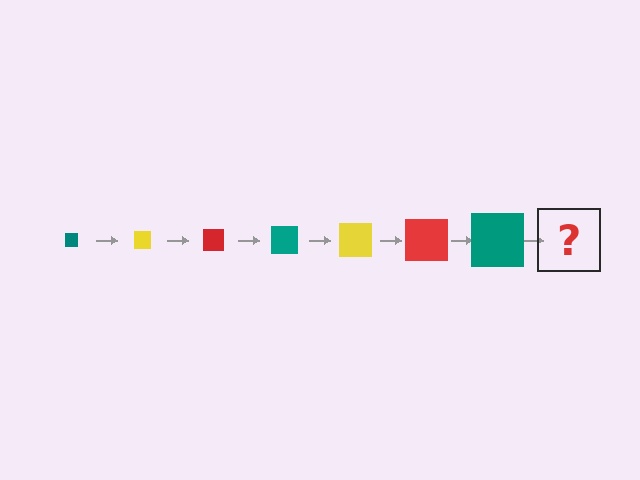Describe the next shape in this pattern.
It should be a yellow square, larger than the previous one.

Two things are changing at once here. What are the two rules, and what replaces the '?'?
The two rules are that the square grows larger each step and the color cycles through teal, yellow, and red. The '?' should be a yellow square, larger than the previous one.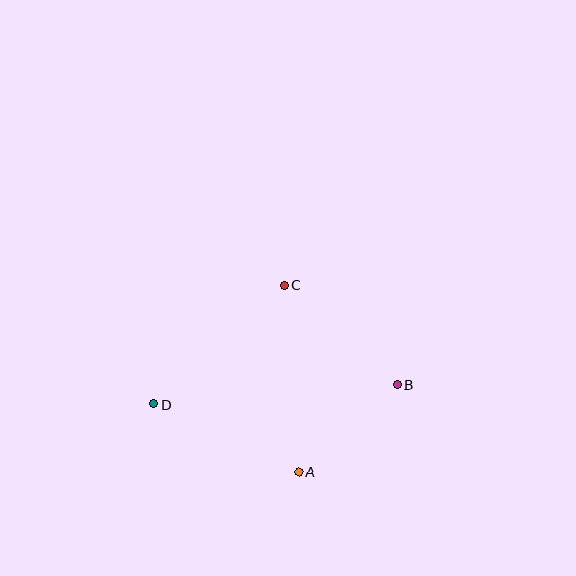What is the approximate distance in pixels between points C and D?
The distance between C and D is approximately 177 pixels.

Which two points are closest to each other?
Points A and B are closest to each other.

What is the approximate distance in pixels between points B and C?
The distance between B and C is approximately 150 pixels.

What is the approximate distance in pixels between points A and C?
The distance between A and C is approximately 187 pixels.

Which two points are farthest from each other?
Points B and D are farthest from each other.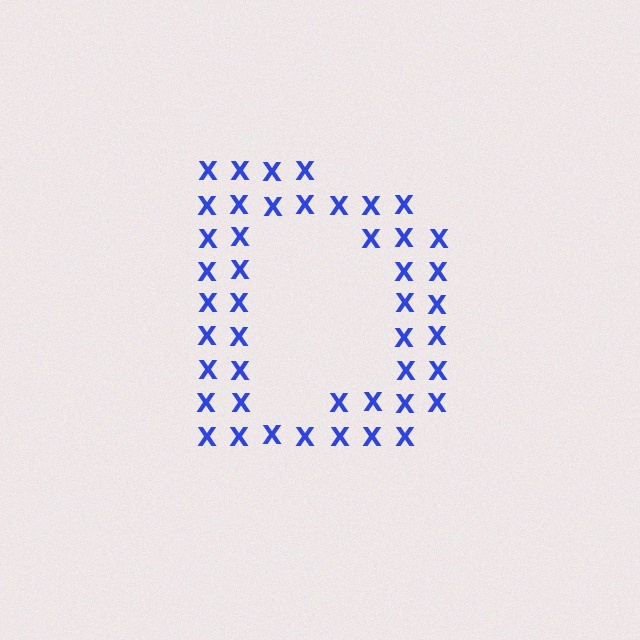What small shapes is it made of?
It is made of small letter X's.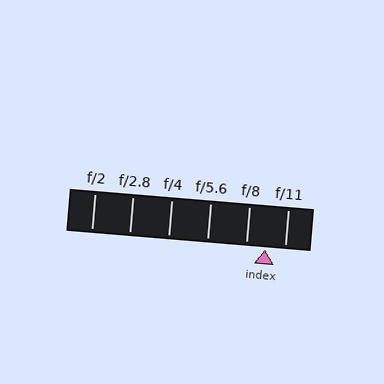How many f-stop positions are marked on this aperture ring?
There are 6 f-stop positions marked.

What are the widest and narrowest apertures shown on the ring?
The widest aperture shown is f/2 and the narrowest is f/11.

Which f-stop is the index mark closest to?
The index mark is closest to f/11.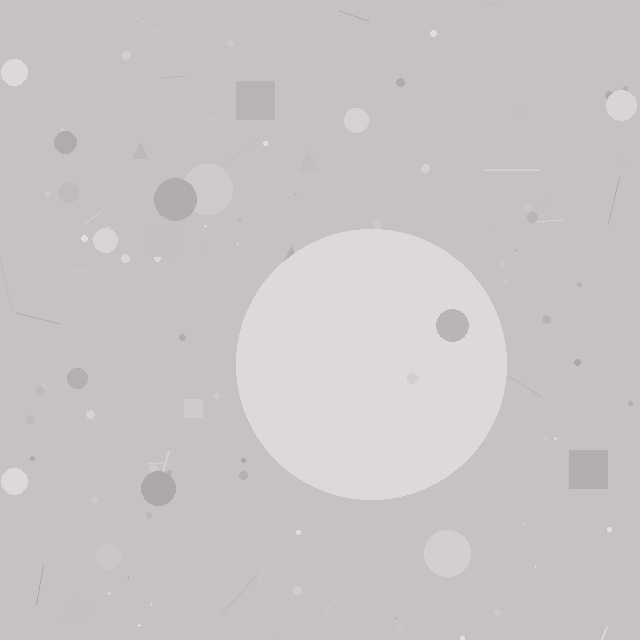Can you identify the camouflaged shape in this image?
The camouflaged shape is a circle.